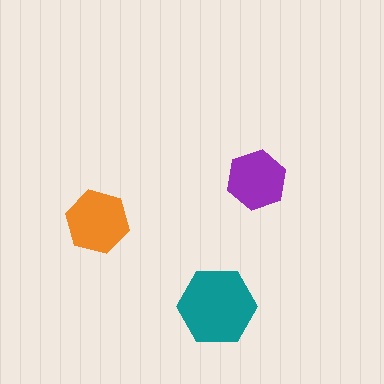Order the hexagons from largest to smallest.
the teal one, the orange one, the purple one.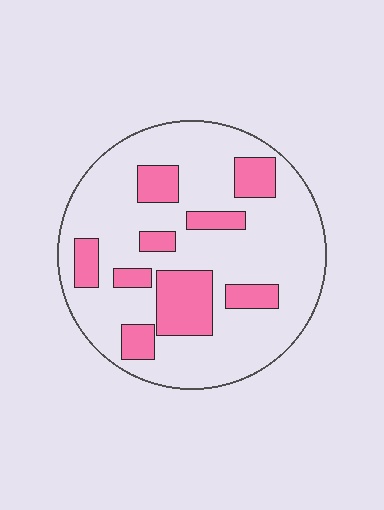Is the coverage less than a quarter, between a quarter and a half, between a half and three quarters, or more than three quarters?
Less than a quarter.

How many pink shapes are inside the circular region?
9.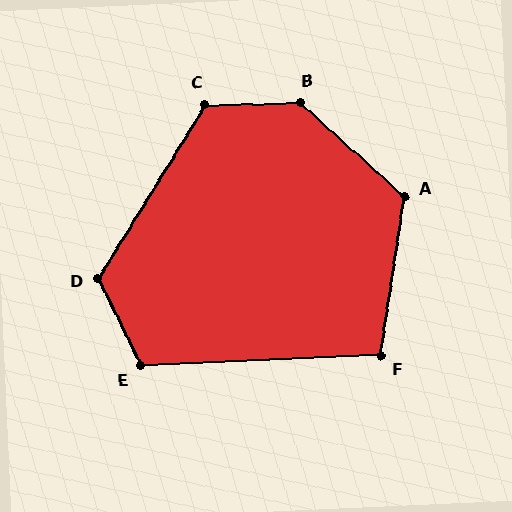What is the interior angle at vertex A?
Approximately 124 degrees (obtuse).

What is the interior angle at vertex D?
Approximately 123 degrees (obtuse).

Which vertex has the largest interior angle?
B, at approximately 136 degrees.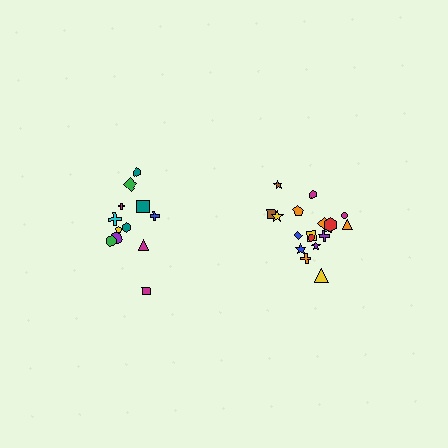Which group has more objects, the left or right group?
The right group.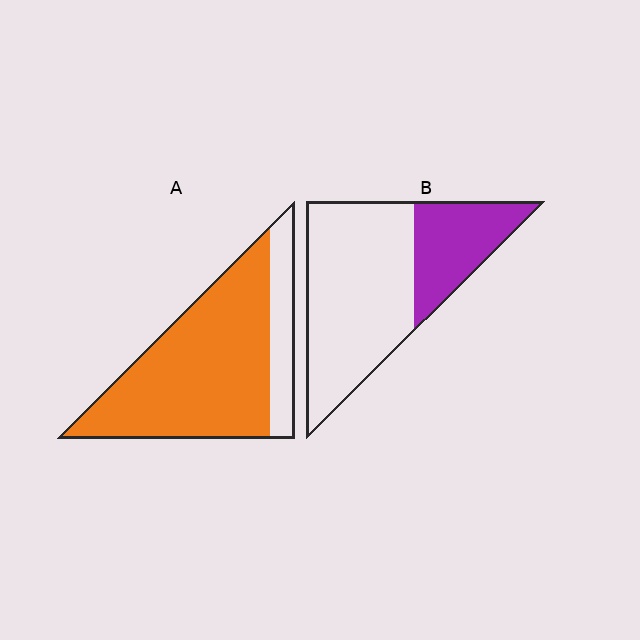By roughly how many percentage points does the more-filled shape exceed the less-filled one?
By roughly 50 percentage points (A over B).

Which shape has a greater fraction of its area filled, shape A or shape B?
Shape A.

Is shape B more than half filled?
No.